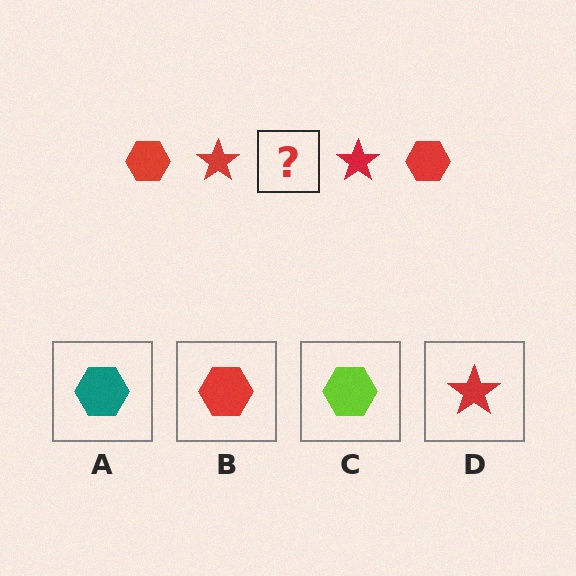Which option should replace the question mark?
Option B.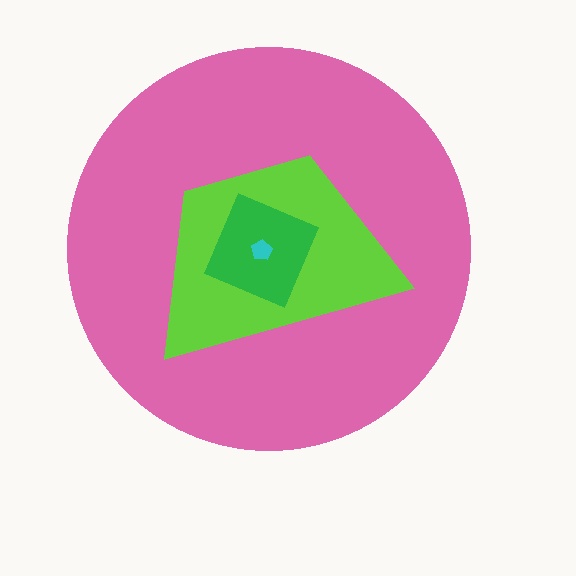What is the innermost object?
The cyan pentagon.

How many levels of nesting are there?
4.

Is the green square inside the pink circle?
Yes.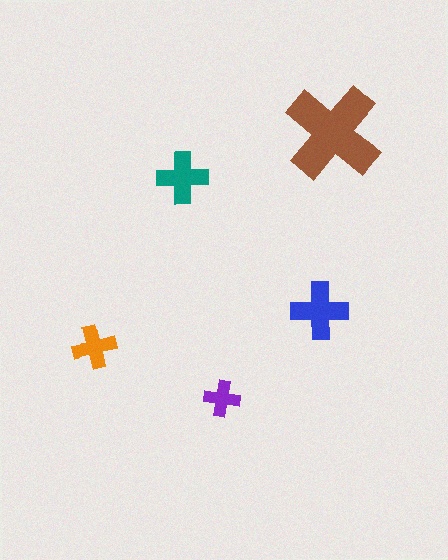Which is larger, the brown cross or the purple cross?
The brown one.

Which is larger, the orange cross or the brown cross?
The brown one.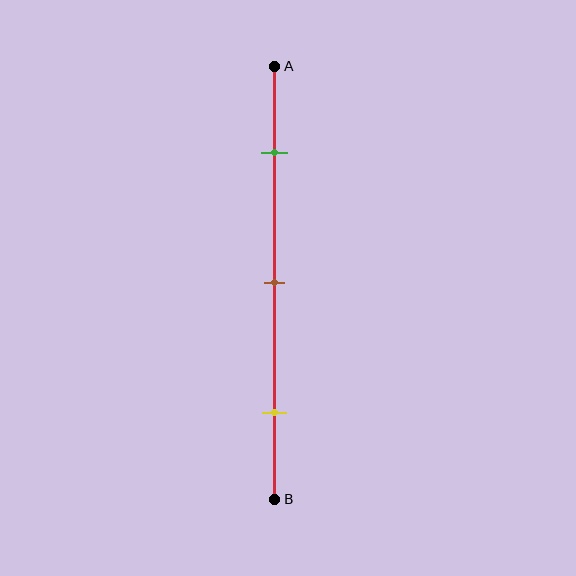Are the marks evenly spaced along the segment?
Yes, the marks are approximately evenly spaced.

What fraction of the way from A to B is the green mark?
The green mark is approximately 20% (0.2) of the way from A to B.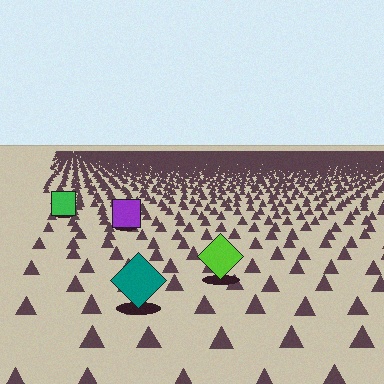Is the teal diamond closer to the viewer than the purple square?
Yes. The teal diamond is closer — you can tell from the texture gradient: the ground texture is coarser near it.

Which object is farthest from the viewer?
The green square is farthest from the viewer. It appears smaller and the ground texture around it is denser.